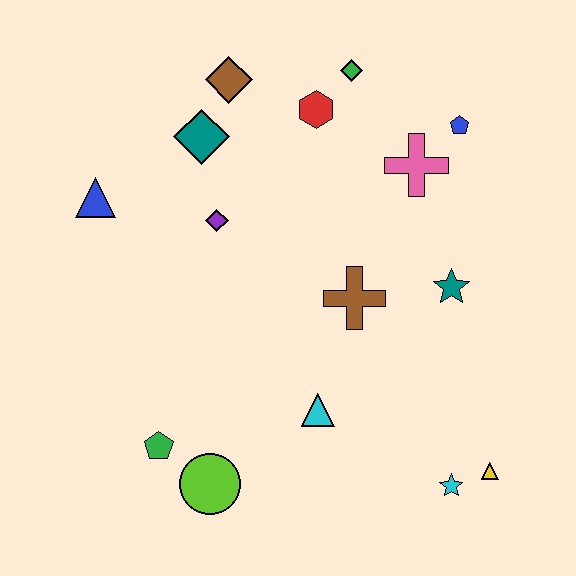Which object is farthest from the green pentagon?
The blue pentagon is farthest from the green pentagon.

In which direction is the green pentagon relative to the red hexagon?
The green pentagon is below the red hexagon.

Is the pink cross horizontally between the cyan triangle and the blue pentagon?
Yes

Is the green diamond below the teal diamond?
No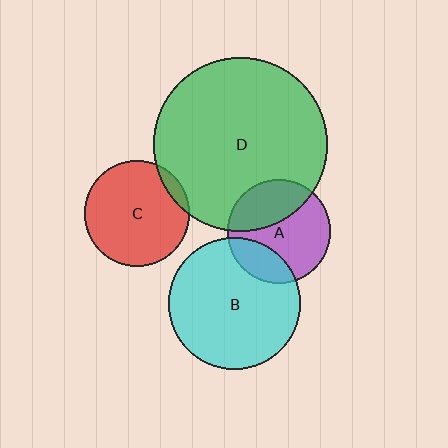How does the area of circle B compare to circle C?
Approximately 1.6 times.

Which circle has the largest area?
Circle D (green).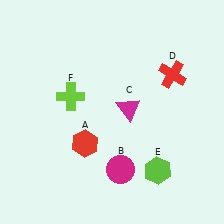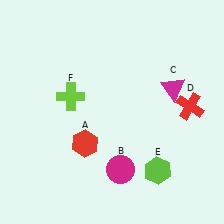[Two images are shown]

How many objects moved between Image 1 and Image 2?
2 objects moved between the two images.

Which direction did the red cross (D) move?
The red cross (D) moved down.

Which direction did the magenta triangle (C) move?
The magenta triangle (C) moved right.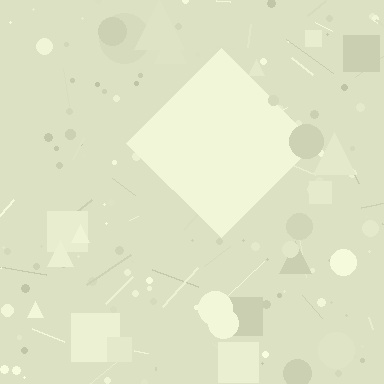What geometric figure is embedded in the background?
A diamond is embedded in the background.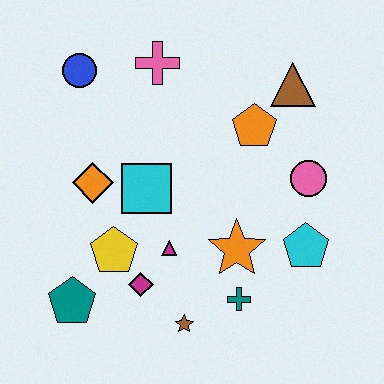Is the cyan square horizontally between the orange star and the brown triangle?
No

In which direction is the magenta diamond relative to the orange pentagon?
The magenta diamond is below the orange pentagon.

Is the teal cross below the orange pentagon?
Yes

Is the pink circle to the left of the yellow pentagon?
No